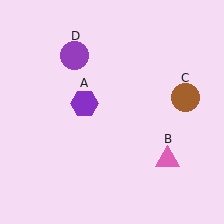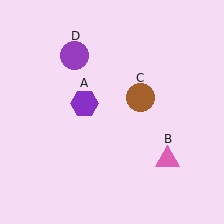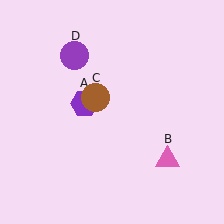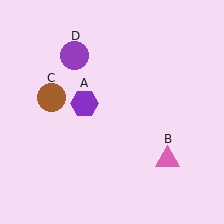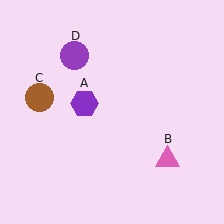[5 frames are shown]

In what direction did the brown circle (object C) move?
The brown circle (object C) moved left.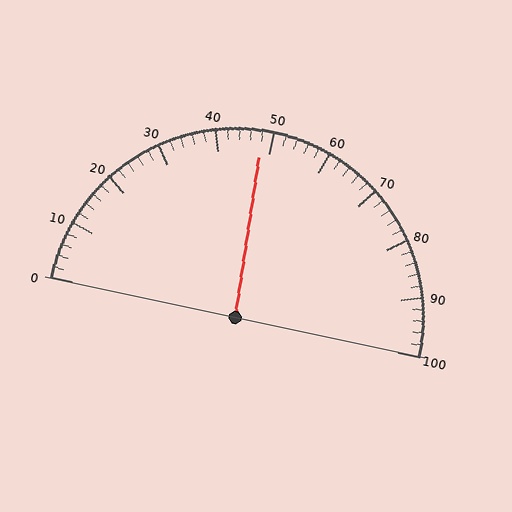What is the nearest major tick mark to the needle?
The nearest major tick mark is 50.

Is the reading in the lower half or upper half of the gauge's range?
The reading is in the lower half of the range (0 to 100).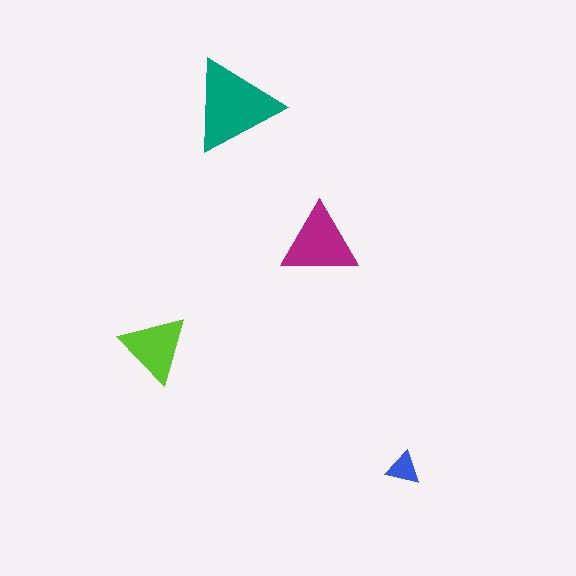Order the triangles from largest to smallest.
the teal one, the magenta one, the lime one, the blue one.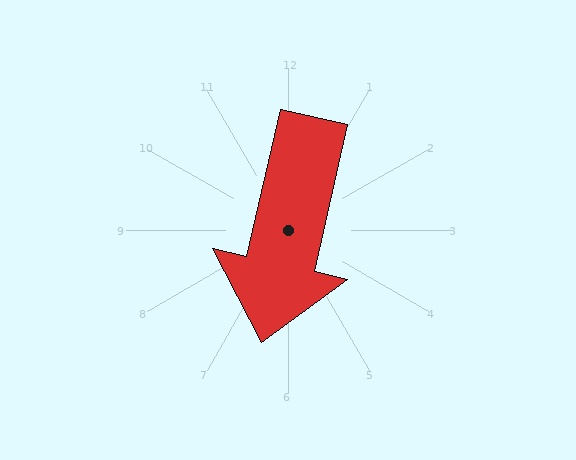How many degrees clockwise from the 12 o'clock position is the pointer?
Approximately 193 degrees.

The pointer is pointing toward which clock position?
Roughly 6 o'clock.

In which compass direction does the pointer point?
South.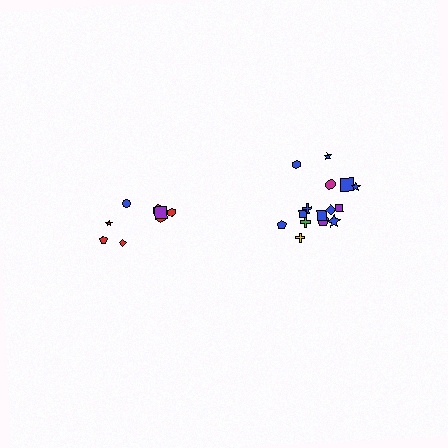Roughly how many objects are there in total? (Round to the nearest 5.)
Roughly 25 objects in total.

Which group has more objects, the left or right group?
The right group.